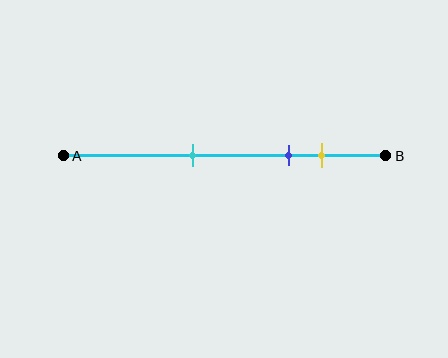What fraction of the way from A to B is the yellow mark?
The yellow mark is approximately 80% (0.8) of the way from A to B.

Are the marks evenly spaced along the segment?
No, the marks are not evenly spaced.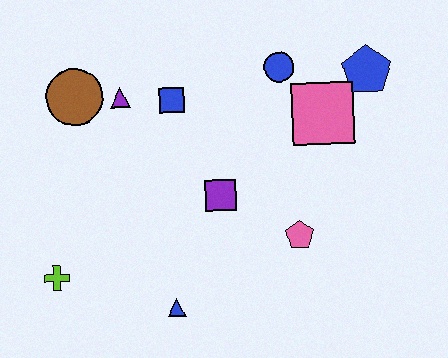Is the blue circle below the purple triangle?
No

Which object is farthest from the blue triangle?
The blue pentagon is farthest from the blue triangle.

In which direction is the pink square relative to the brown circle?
The pink square is to the right of the brown circle.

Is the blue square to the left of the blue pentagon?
Yes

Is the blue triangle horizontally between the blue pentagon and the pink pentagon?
No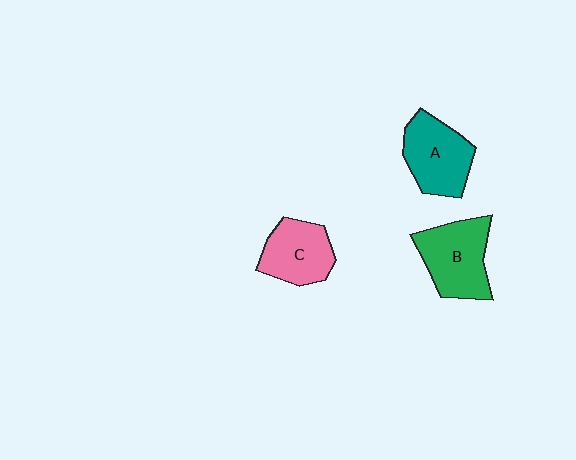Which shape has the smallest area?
Shape C (pink).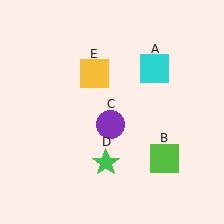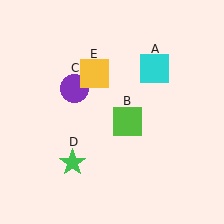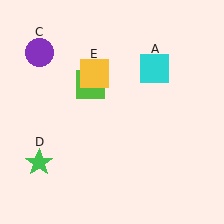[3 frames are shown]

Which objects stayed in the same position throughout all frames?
Cyan square (object A) and yellow square (object E) remained stationary.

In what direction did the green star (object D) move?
The green star (object D) moved left.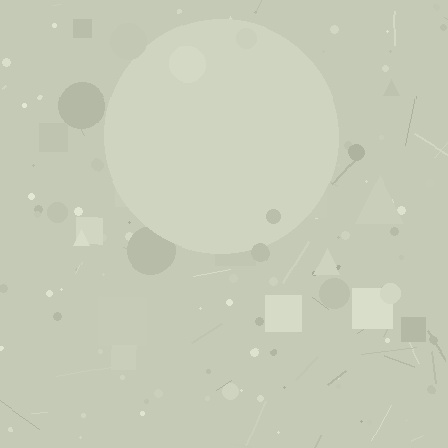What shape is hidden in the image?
A circle is hidden in the image.